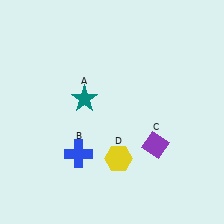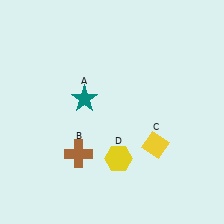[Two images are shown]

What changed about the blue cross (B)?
In Image 1, B is blue. In Image 2, it changed to brown.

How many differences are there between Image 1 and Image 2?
There are 2 differences between the two images.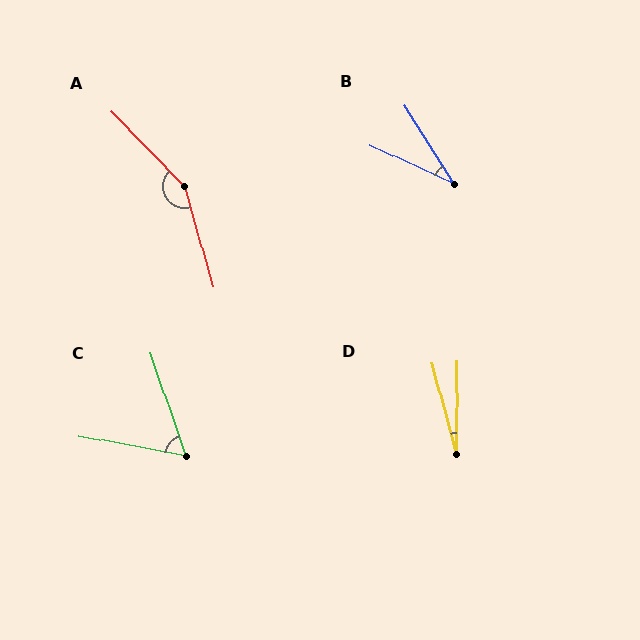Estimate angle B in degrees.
Approximately 33 degrees.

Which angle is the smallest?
D, at approximately 15 degrees.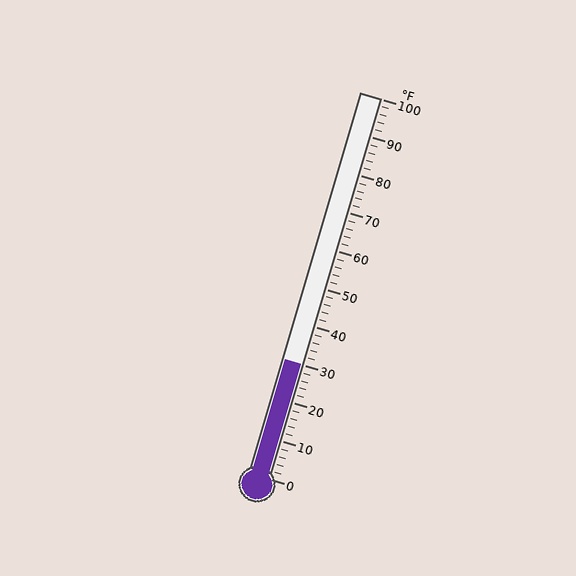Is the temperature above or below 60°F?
The temperature is below 60°F.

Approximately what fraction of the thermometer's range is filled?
The thermometer is filled to approximately 30% of its range.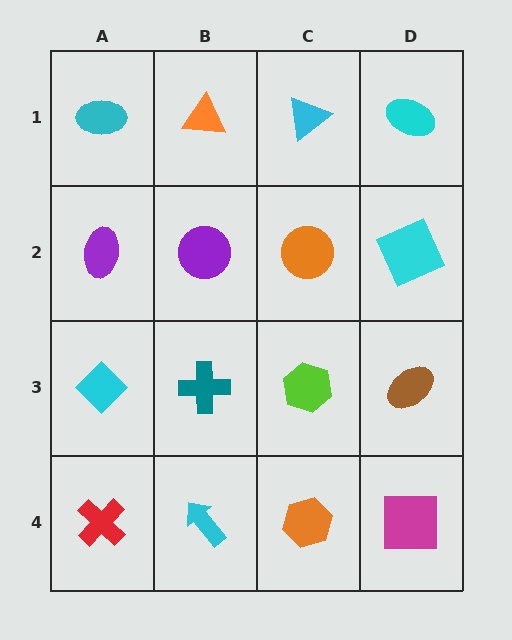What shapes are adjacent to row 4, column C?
A lime hexagon (row 3, column C), a cyan arrow (row 4, column B), a magenta square (row 4, column D).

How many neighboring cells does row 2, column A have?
3.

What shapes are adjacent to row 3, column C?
An orange circle (row 2, column C), an orange hexagon (row 4, column C), a teal cross (row 3, column B), a brown ellipse (row 3, column D).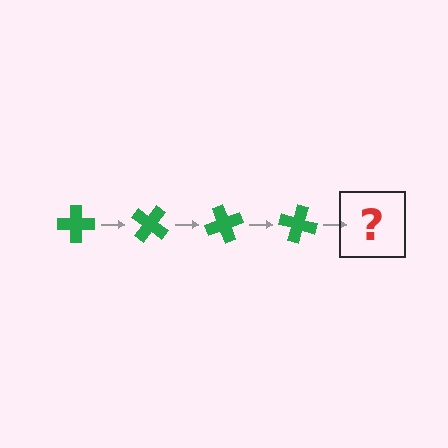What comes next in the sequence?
The next element should be a green cross rotated 140 degrees.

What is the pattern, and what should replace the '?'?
The pattern is that the cross rotates 35 degrees each step. The '?' should be a green cross rotated 140 degrees.